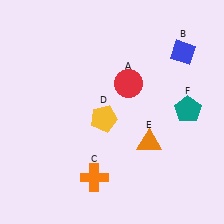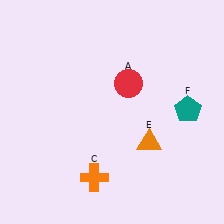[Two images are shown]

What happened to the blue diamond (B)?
The blue diamond (B) was removed in Image 2. It was in the top-right area of Image 1.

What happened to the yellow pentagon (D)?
The yellow pentagon (D) was removed in Image 2. It was in the bottom-left area of Image 1.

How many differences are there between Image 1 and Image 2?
There are 2 differences between the two images.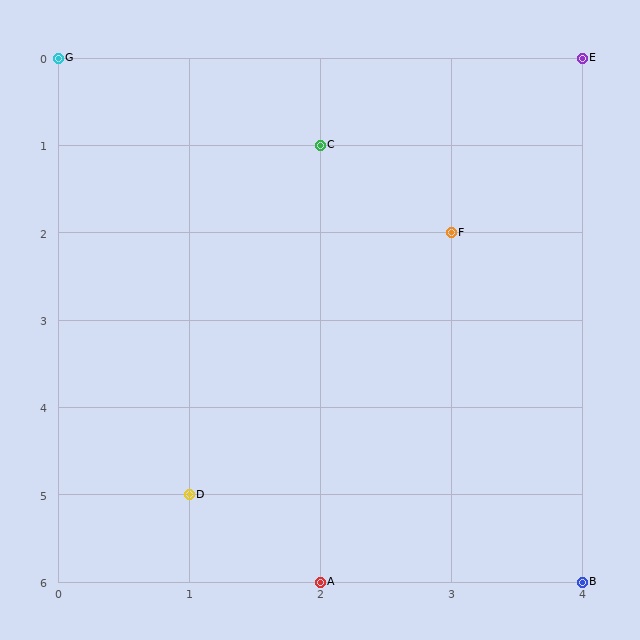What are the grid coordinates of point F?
Point F is at grid coordinates (3, 2).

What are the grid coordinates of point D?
Point D is at grid coordinates (1, 5).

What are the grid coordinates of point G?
Point G is at grid coordinates (0, 0).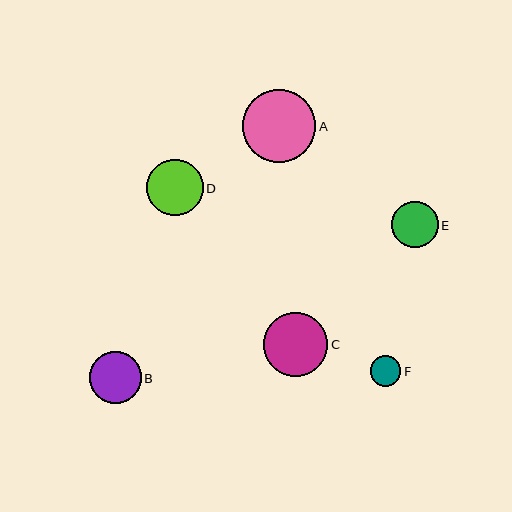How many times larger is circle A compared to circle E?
Circle A is approximately 1.6 times the size of circle E.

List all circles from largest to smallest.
From largest to smallest: A, C, D, B, E, F.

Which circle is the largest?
Circle A is the largest with a size of approximately 73 pixels.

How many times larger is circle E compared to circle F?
Circle E is approximately 1.5 times the size of circle F.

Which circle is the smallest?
Circle F is the smallest with a size of approximately 31 pixels.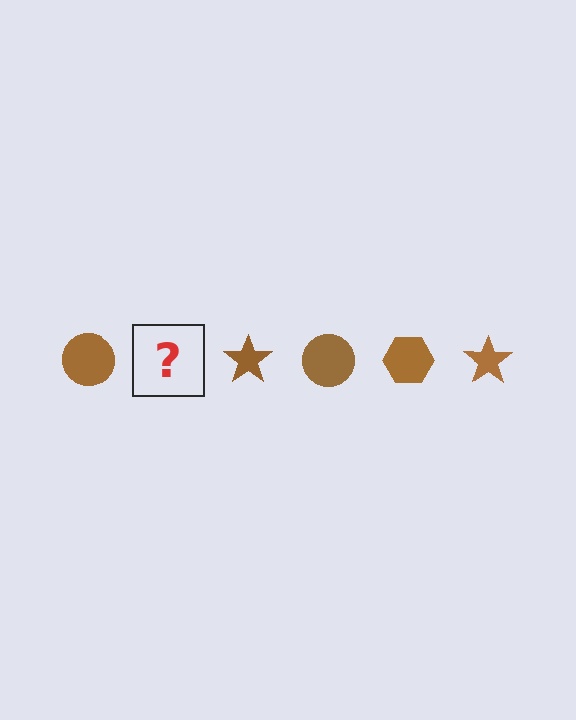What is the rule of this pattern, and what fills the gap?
The rule is that the pattern cycles through circle, hexagon, star shapes in brown. The gap should be filled with a brown hexagon.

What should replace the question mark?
The question mark should be replaced with a brown hexagon.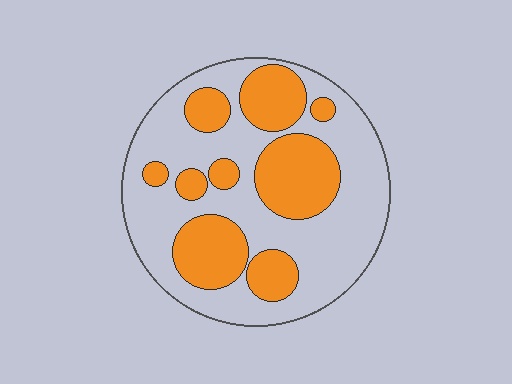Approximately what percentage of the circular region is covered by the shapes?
Approximately 35%.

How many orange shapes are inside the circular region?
9.